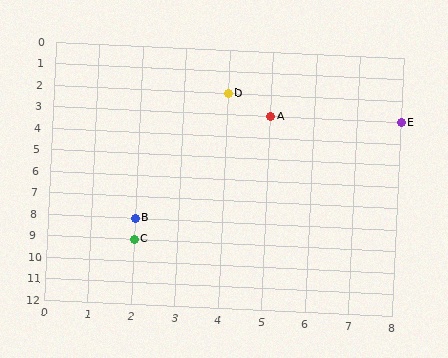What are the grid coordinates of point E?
Point E is at grid coordinates (8, 3).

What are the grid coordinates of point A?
Point A is at grid coordinates (5, 3).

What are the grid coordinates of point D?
Point D is at grid coordinates (4, 2).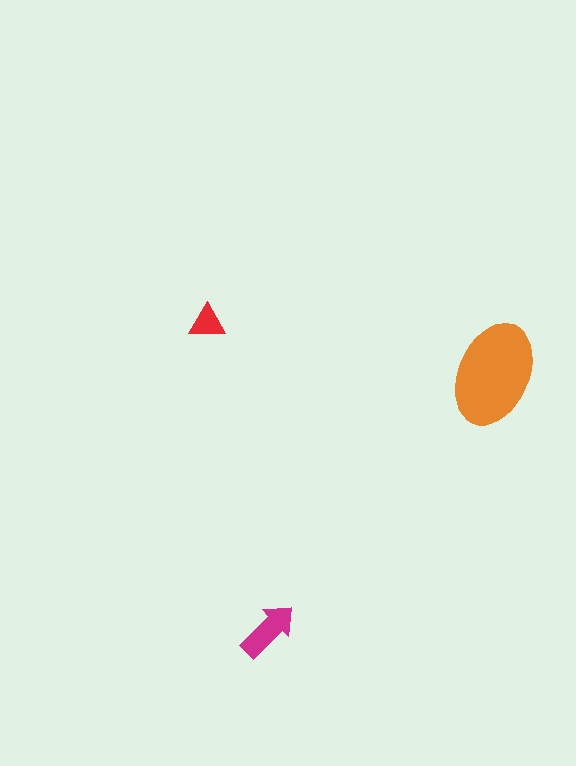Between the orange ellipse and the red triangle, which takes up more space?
The orange ellipse.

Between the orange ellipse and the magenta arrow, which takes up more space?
The orange ellipse.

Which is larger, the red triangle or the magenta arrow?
The magenta arrow.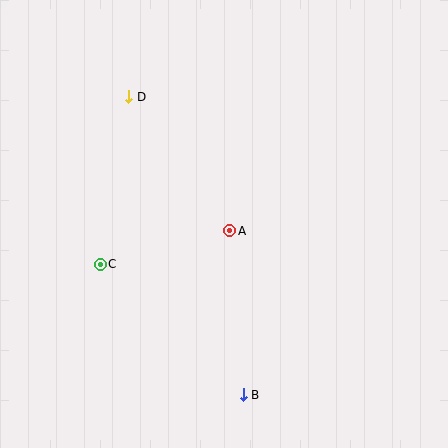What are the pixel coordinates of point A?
Point A is at (230, 231).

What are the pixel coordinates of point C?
Point C is at (100, 264).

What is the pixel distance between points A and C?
The distance between A and C is 134 pixels.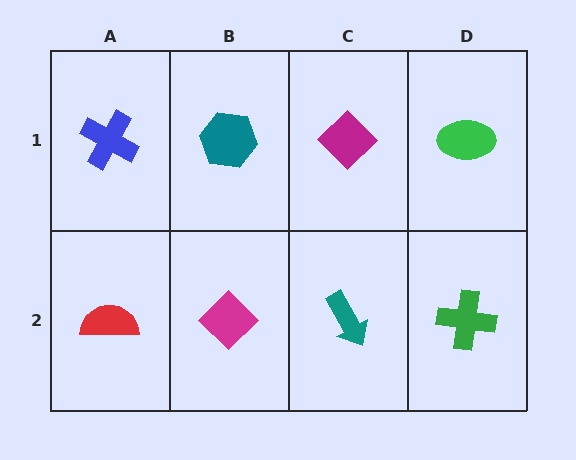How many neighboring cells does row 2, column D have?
2.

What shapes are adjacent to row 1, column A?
A red semicircle (row 2, column A), a teal hexagon (row 1, column B).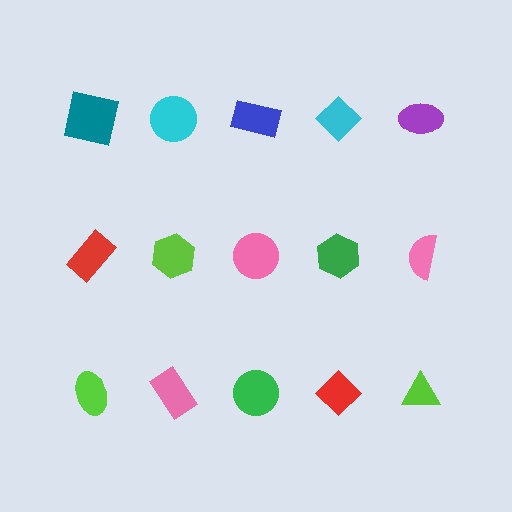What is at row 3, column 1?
A lime ellipse.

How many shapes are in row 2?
5 shapes.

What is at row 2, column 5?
A pink semicircle.